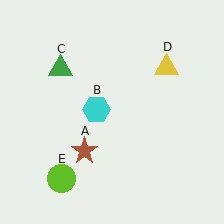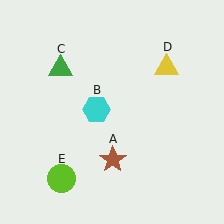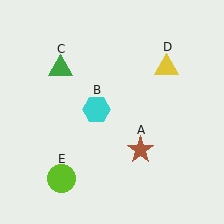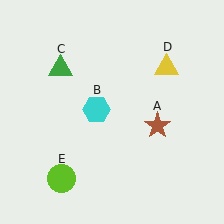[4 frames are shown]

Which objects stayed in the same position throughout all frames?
Cyan hexagon (object B) and green triangle (object C) and yellow triangle (object D) and lime circle (object E) remained stationary.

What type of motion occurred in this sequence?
The brown star (object A) rotated counterclockwise around the center of the scene.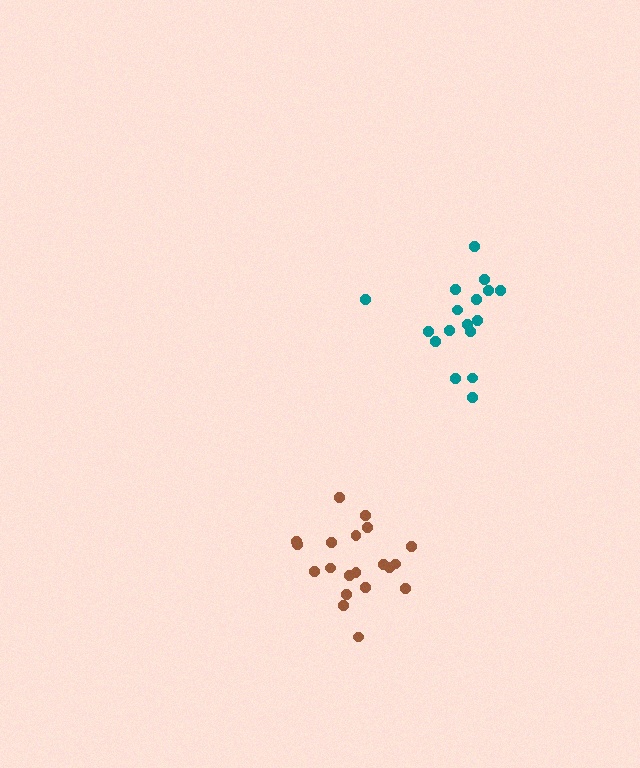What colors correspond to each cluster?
The clusters are colored: teal, brown.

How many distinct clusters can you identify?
There are 2 distinct clusters.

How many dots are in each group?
Group 1: 17 dots, Group 2: 20 dots (37 total).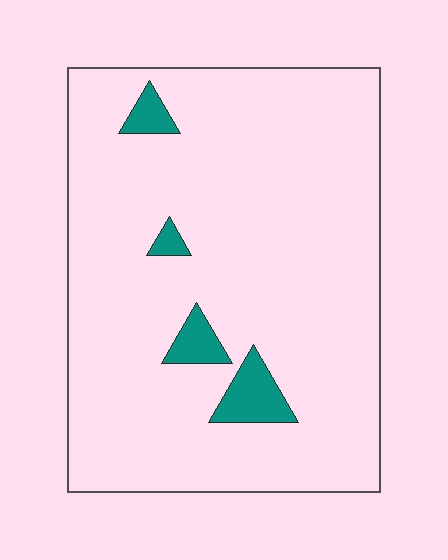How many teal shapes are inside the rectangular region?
4.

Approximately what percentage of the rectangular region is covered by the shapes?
Approximately 5%.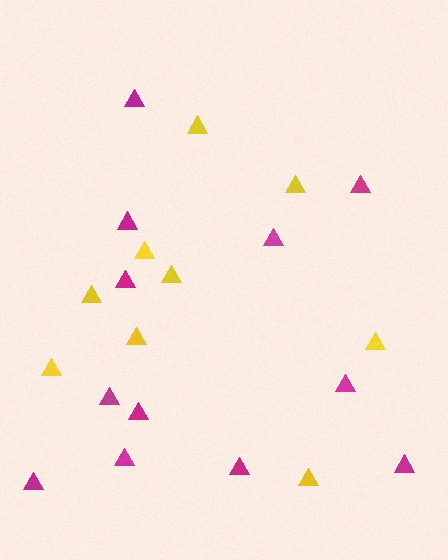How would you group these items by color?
There are 2 groups: one group of magenta triangles (12) and one group of yellow triangles (9).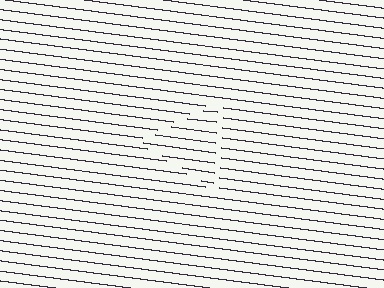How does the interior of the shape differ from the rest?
The interior of the shape contains the same grating, shifted by half a period — the contour is defined by the phase discontinuity where line-ends from the inner and outer gratings abut.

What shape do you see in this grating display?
An illusory triangle. The interior of the shape contains the same grating, shifted by half a period — the contour is defined by the phase discontinuity where line-ends from the inner and outer gratings abut.